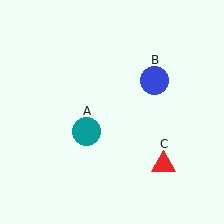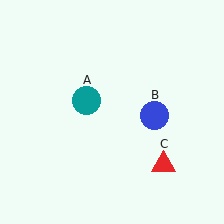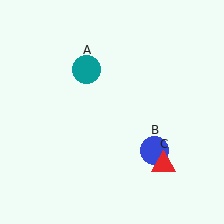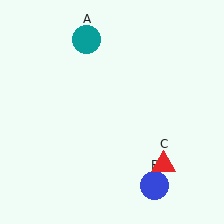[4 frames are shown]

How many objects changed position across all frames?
2 objects changed position: teal circle (object A), blue circle (object B).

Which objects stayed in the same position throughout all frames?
Red triangle (object C) remained stationary.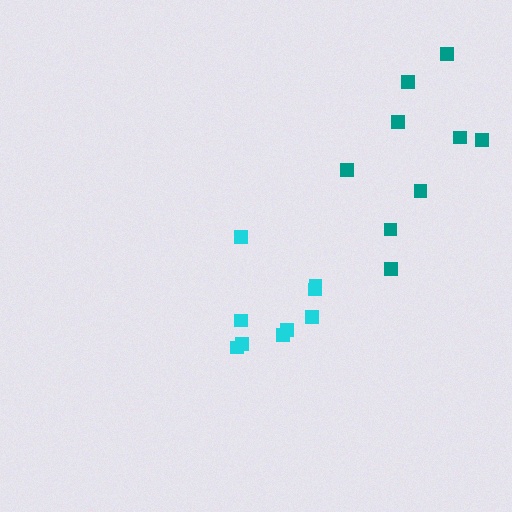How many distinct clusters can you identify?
There are 2 distinct clusters.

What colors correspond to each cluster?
The clusters are colored: teal, cyan.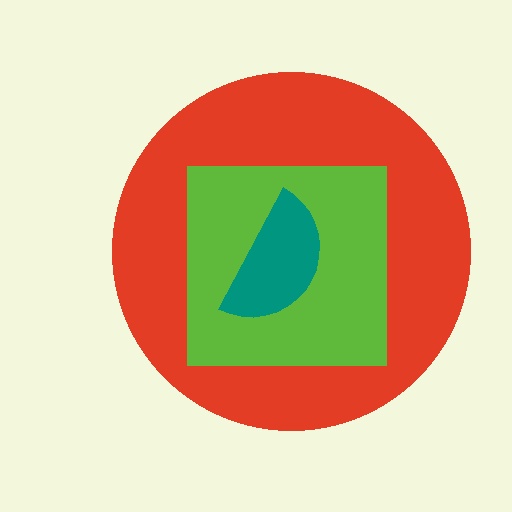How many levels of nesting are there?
3.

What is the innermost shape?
The teal semicircle.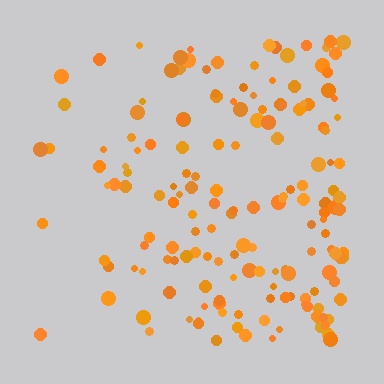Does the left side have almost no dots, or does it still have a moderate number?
Still a moderate number, just noticeably fewer than the right.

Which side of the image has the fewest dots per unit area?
The left.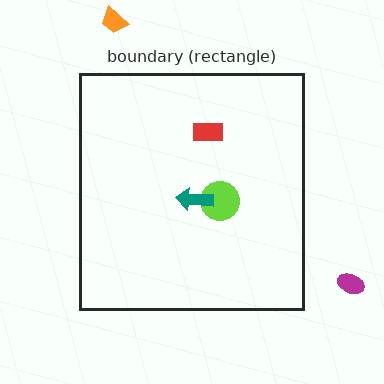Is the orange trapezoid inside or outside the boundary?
Outside.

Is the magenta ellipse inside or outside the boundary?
Outside.